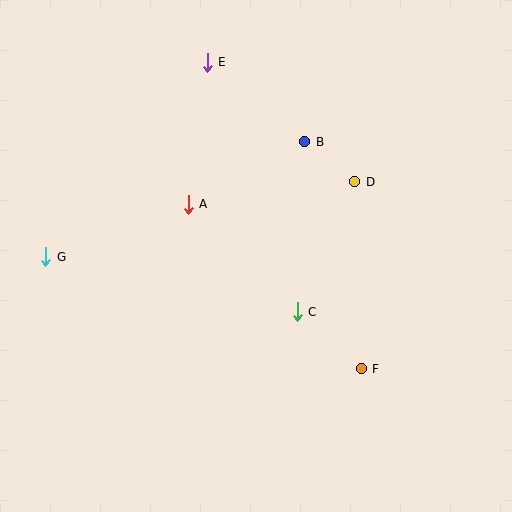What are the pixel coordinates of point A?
Point A is at (188, 204).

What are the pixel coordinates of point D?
Point D is at (355, 182).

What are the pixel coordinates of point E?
Point E is at (207, 62).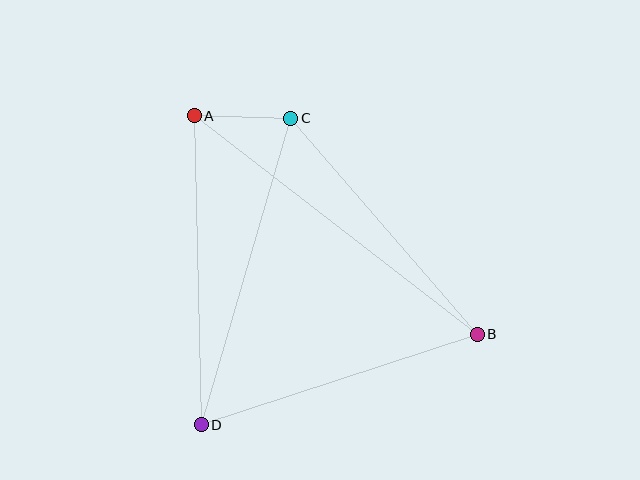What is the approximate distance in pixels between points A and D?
The distance between A and D is approximately 309 pixels.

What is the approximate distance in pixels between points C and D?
The distance between C and D is approximately 319 pixels.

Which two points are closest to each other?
Points A and C are closest to each other.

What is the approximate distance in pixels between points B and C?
The distance between B and C is approximately 286 pixels.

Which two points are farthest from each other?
Points A and B are farthest from each other.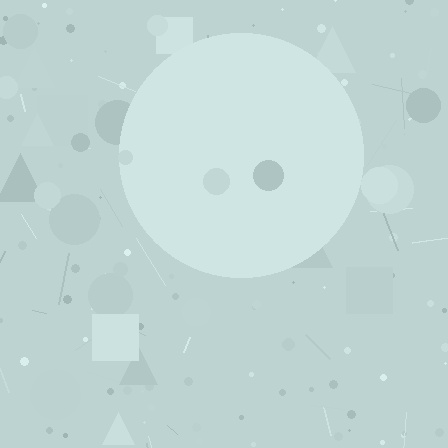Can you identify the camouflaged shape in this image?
The camouflaged shape is a circle.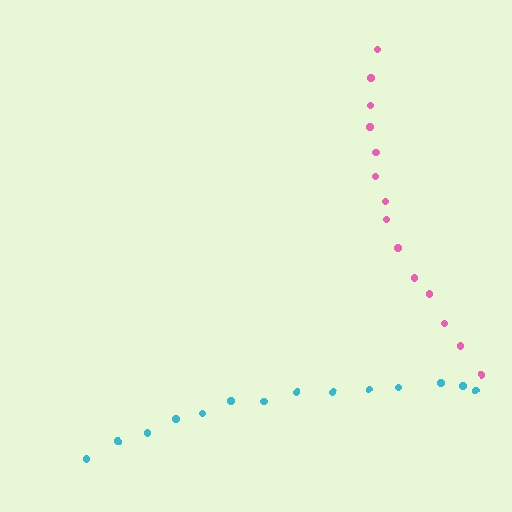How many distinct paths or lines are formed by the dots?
There are 2 distinct paths.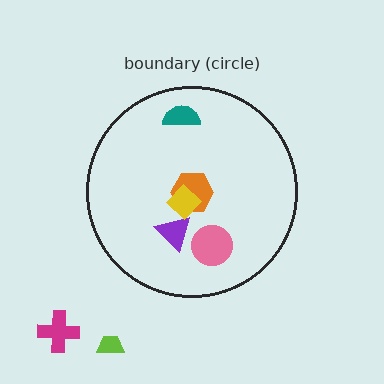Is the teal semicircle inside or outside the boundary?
Inside.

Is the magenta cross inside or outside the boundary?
Outside.